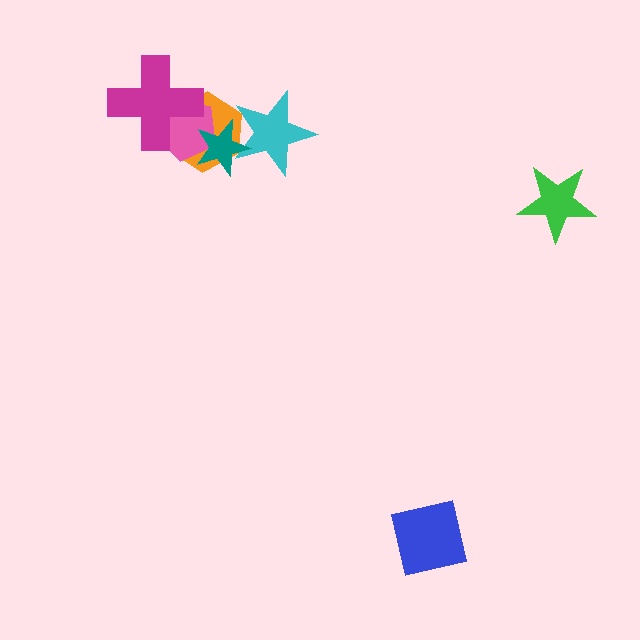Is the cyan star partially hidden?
Yes, it is partially covered by another shape.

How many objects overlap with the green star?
0 objects overlap with the green star.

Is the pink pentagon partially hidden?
Yes, it is partially covered by another shape.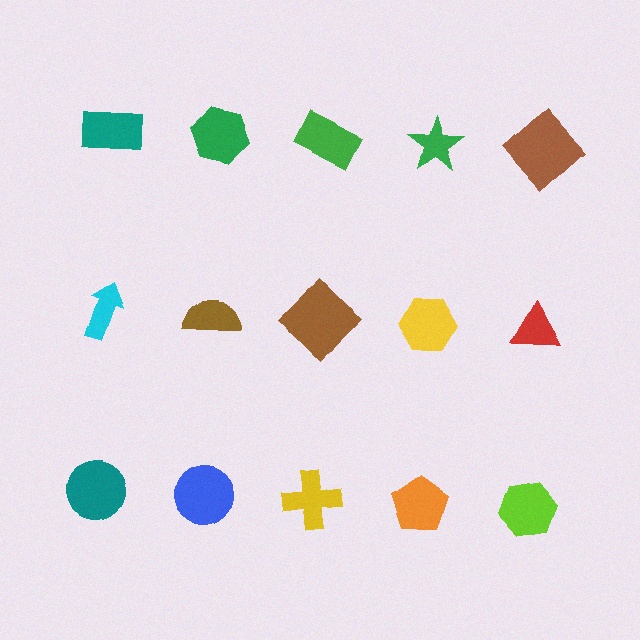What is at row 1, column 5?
A brown diamond.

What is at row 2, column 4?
A yellow hexagon.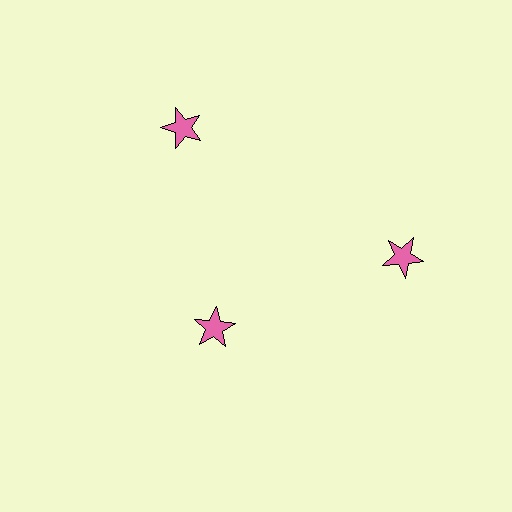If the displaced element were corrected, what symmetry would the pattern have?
It would have 3-fold rotational symmetry — the pattern would map onto itself every 120 degrees.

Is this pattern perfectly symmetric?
No. The 3 pink stars are arranged in a ring, but one element near the 7 o'clock position is pulled inward toward the center, breaking the 3-fold rotational symmetry.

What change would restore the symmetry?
The symmetry would be restored by moving it outward, back onto the ring so that all 3 stars sit at equal angles and equal distance from the center.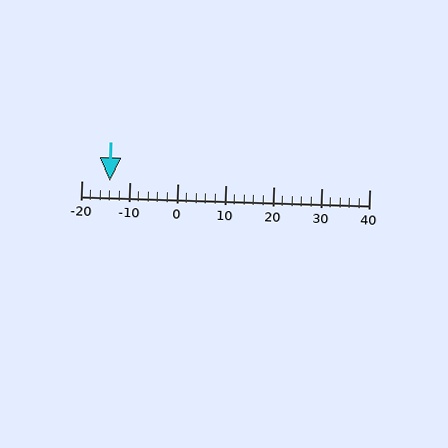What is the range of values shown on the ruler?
The ruler shows values from -20 to 40.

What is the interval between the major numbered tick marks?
The major tick marks are spaced 10 units apart.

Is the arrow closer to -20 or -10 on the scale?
The arrow is closer to -10.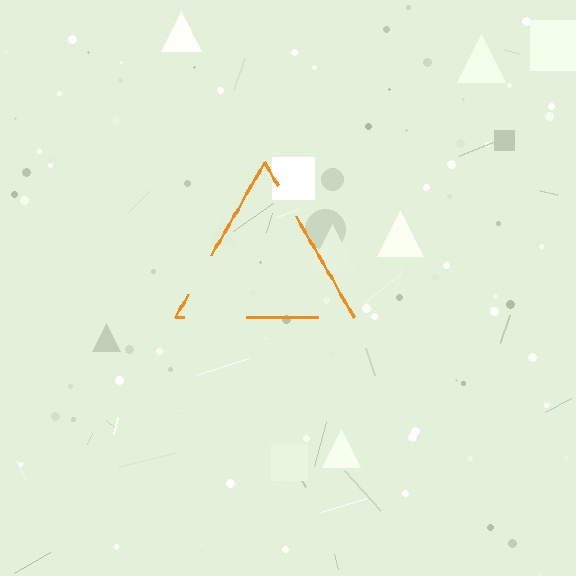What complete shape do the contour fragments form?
The contour fragments form a triangle.